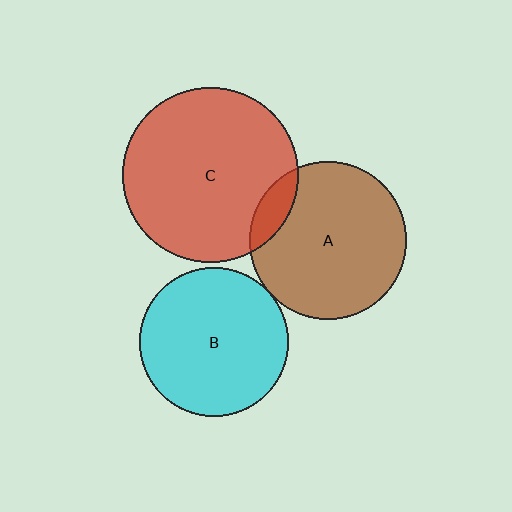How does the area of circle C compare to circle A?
Approximately 1.2 times.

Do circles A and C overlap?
Yes.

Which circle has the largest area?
Circle C (red).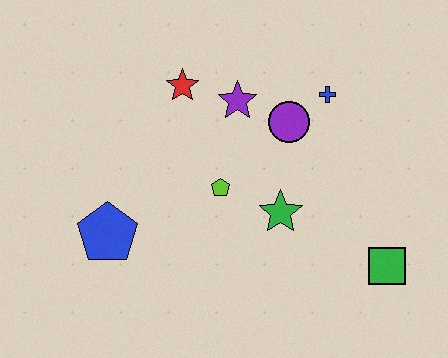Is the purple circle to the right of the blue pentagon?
Yes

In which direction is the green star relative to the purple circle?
The green star is below the purple circle.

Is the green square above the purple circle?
No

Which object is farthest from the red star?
The green square is farthest from the red star.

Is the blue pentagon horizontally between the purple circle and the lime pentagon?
No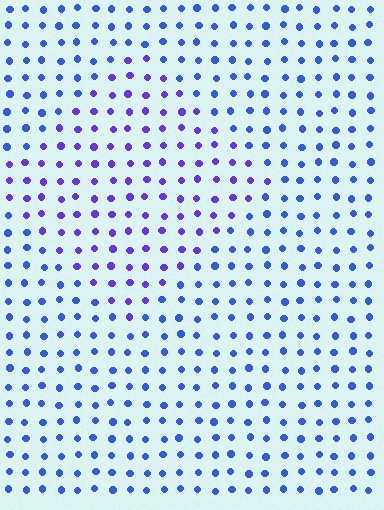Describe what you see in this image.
The image is filled with small blue elements in a uniform arrangement. A diamond-shaped region is visible where the elements are tinted to a slightly different hue, forming a subtle color boundary.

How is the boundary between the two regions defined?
The boundary is defined purely by a slight shift in hue (about 34 degrees). Spacing, size, and orientation are identical on both sides.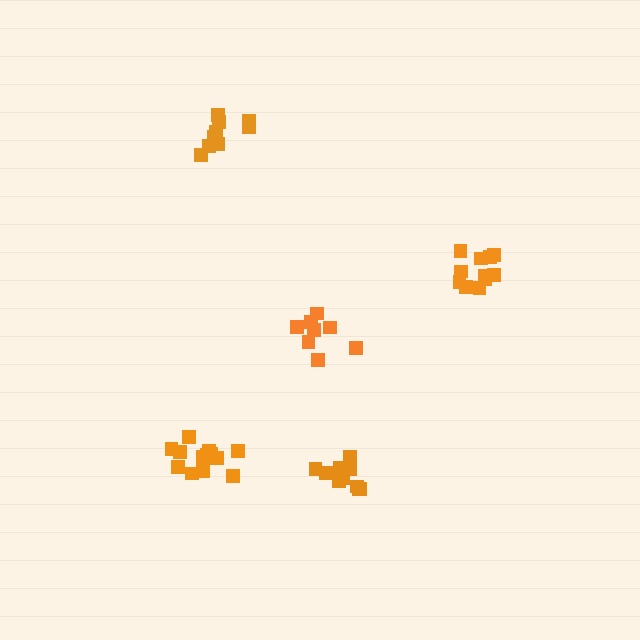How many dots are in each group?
Group 1: 10 dots, Group 2: 8 dots, Group 3: 11 dots, Group 4: 13 dots, Group 5: 10 dots (52 total).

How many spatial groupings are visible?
There are 5 spatial groupings.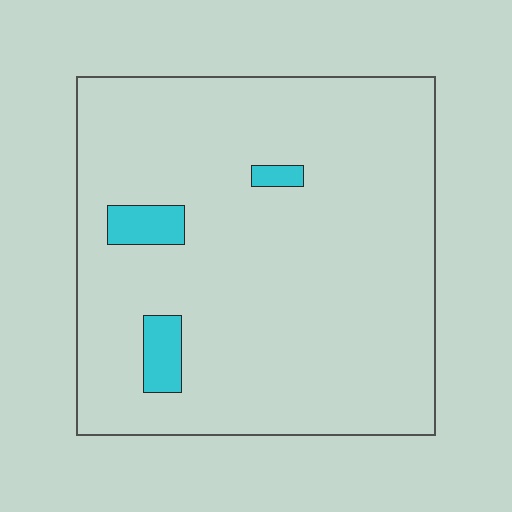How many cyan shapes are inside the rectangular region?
3.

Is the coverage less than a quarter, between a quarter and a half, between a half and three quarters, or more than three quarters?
Less than a quarter.